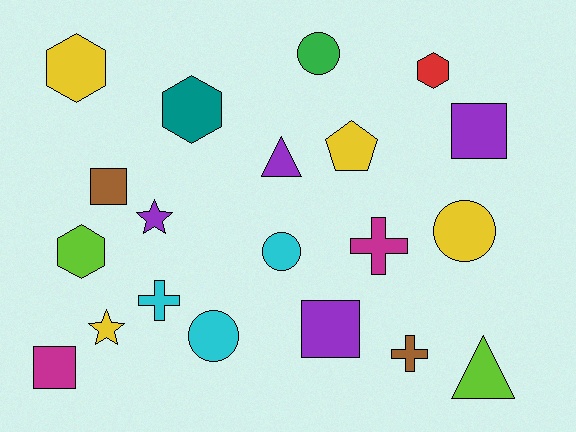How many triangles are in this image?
There are 2 triangles.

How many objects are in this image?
There are 20 objects.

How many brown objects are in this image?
There are 2 brown objects.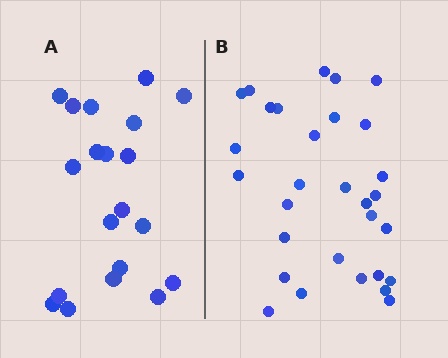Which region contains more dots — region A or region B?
Region B (the right region) has more dots.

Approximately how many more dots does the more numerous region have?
Region B has roughly 10 or so more dots than region A.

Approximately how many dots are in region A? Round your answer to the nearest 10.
About 20 dots.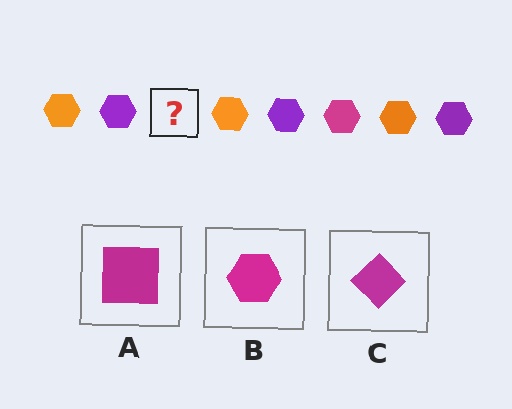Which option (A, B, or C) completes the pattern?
B.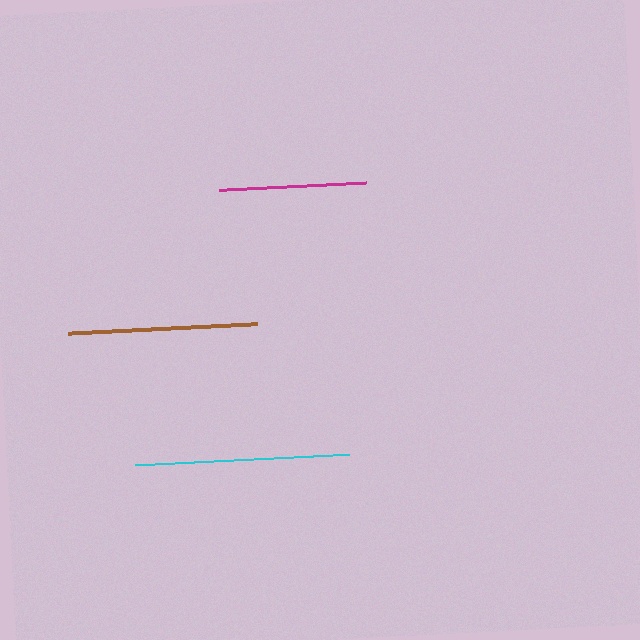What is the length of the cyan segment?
The cyan segment is approximately 214 pixels long.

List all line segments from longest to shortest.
From longest to shortest: cyan, brown, magenta.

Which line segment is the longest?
The cyan line is the longest at approximately 214 pixels.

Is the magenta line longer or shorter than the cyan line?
The cyan line is longer than the magenta line.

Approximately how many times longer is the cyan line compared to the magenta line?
The cyan line is approximately 1.5 times the length of the magenta line.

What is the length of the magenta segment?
The magenta segment is approximately 147 pixels long.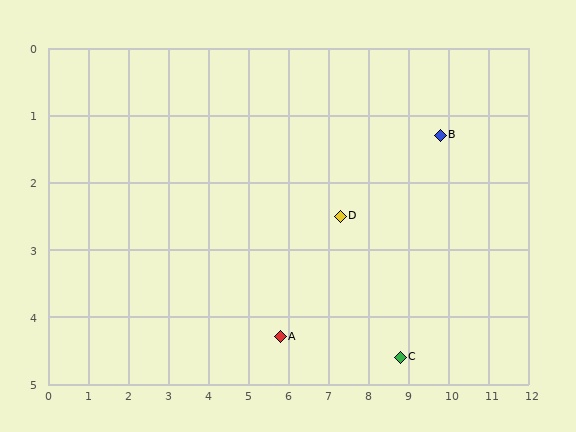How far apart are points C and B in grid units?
Points C and B are about 3.4 grid units apart.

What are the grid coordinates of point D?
Point D is at approximately (7.3, 2.5).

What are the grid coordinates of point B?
Point B is at approximately (9.8, 1.3).